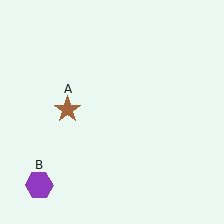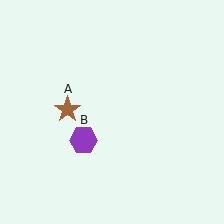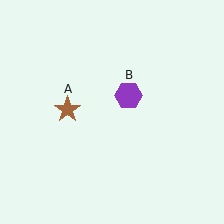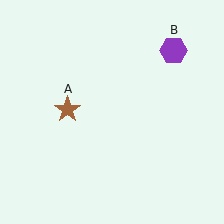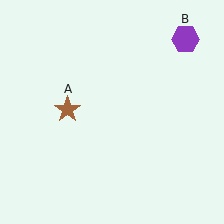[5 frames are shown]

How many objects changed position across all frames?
1 object changed position: purple hexagon (object B).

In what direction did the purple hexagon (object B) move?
The purple hexagon (object B) moved up and to the right.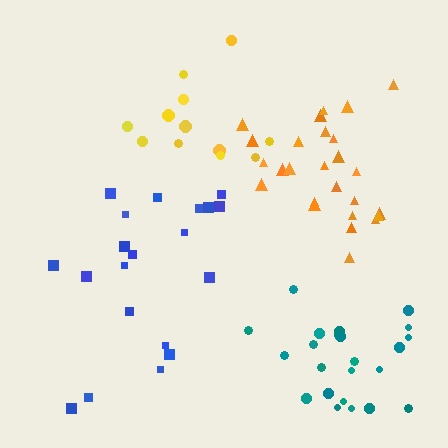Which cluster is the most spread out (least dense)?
Blue.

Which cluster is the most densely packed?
Orange.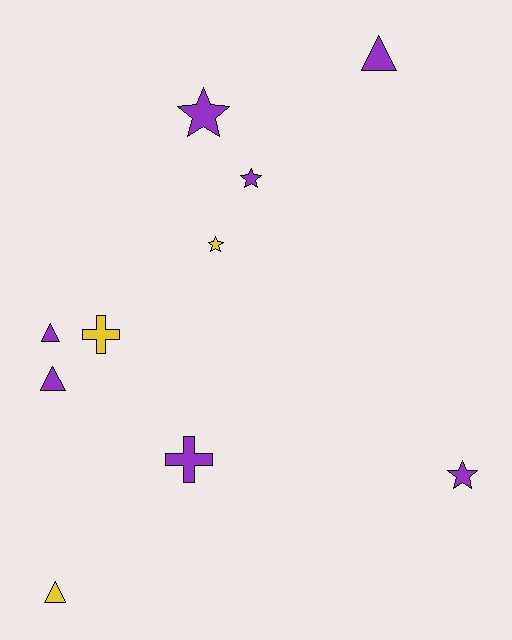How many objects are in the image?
There are 10 objects.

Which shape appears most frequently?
Triangle, with 4 objects.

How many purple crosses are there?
There is 1 purple cross.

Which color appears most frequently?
Purple, with 7 objects.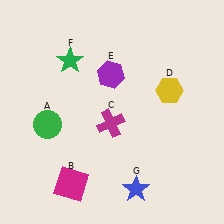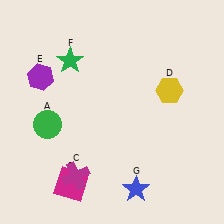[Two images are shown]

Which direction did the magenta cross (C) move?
The magenta cross (C) moved down.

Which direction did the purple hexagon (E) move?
The purple hexagon (E) moved left.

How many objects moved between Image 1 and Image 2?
2 objects moved between the two images.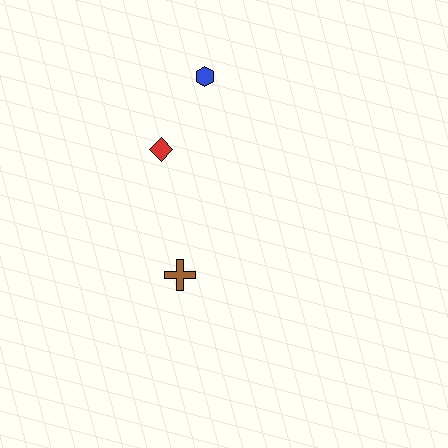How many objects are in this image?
There are 3 objects.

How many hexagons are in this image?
There is 1 hexagon.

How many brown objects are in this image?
There is 1 brown object.